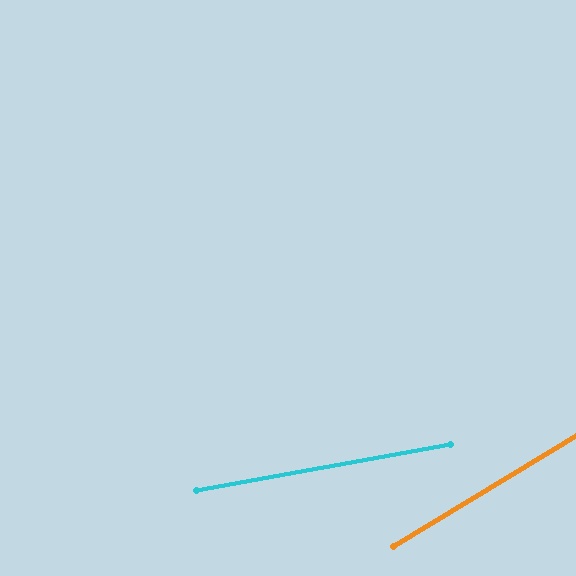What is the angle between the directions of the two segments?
Approximately 21 degrees.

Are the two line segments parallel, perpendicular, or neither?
Neither parallel nor perpendicular — they differ by about 21°.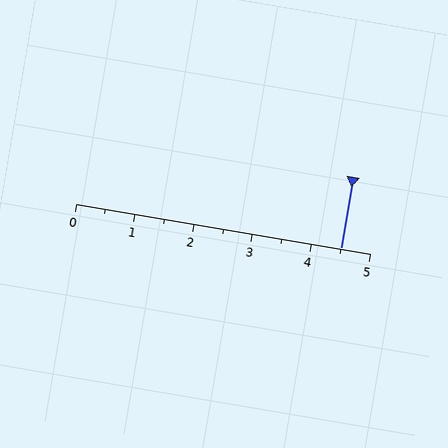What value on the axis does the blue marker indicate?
The marker indicates approximately 4.5.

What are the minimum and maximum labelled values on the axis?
The axis runs from 0 to 5.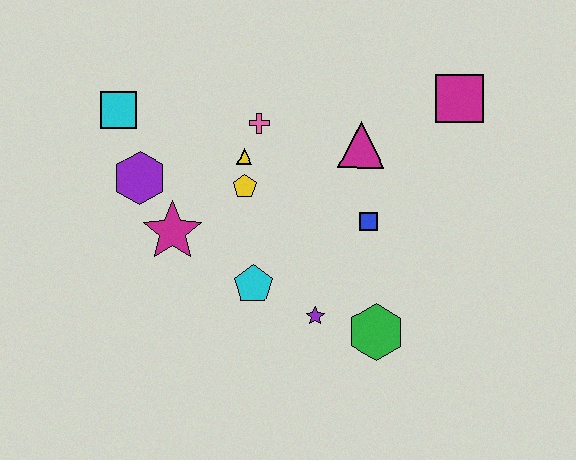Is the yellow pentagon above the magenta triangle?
No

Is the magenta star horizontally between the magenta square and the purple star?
No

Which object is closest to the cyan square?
The purple hexagon is closest to the cyan square.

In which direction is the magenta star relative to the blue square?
The magenta star is to the left of the blue square.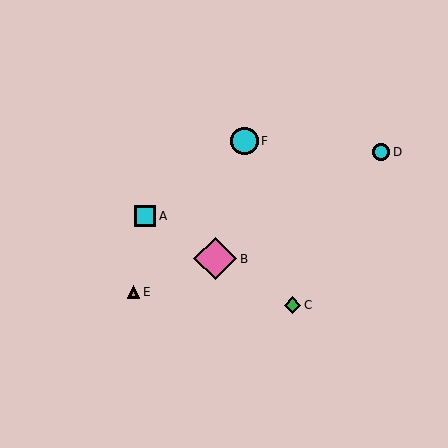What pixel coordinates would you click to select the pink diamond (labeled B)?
Click at (215, 259) to select the pink diamond B.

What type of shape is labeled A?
Shape A is a cyan square.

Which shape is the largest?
The pink diamond (labeled B) is the largest.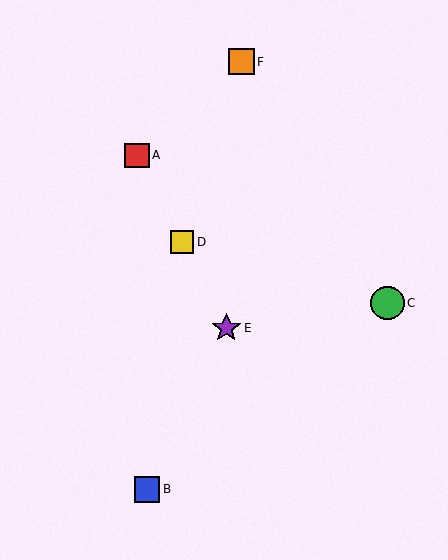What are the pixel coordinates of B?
Object B is at (147, 489).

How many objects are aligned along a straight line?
3 objects (A, D, E) are aligned along a straight line.